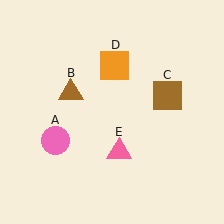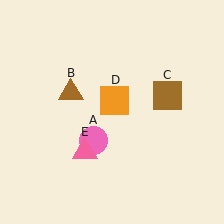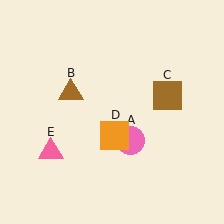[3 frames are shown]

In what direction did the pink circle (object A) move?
The pink circle (object A) moved right.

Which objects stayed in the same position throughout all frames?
Brown triangle (object B) and brown square (object C) remained stationary.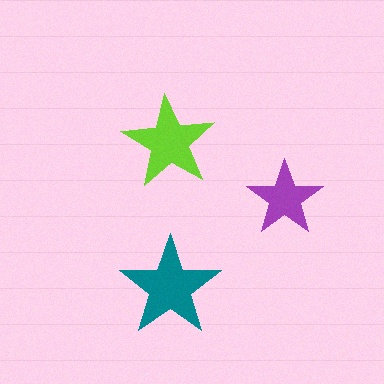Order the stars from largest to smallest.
the teal one, the lime one, the purple one.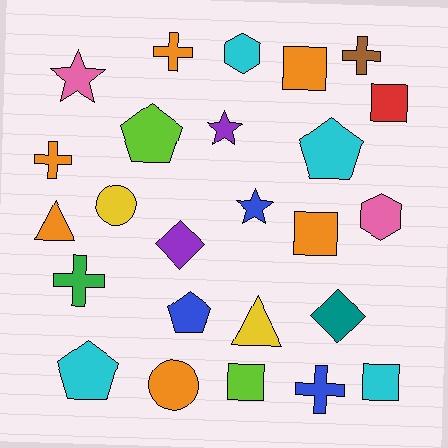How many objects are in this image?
There are 25 objects.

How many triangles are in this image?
There are 2 triangles.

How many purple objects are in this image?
There are 2 purple objects.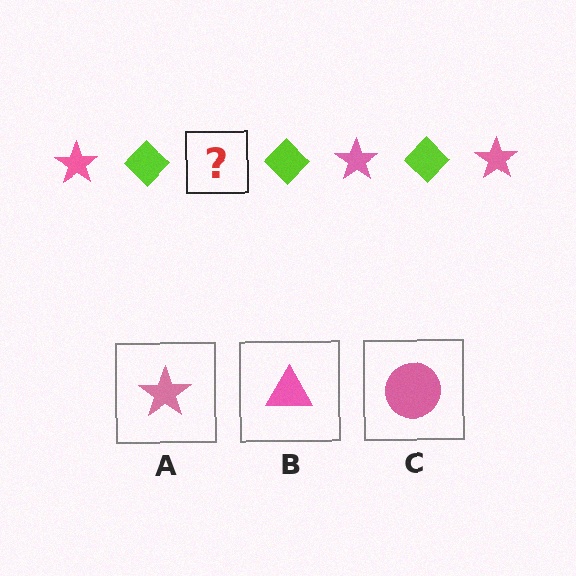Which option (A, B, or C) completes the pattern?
A.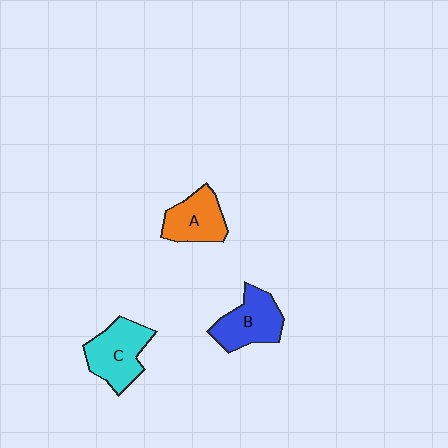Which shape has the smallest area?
Shape A (orange).